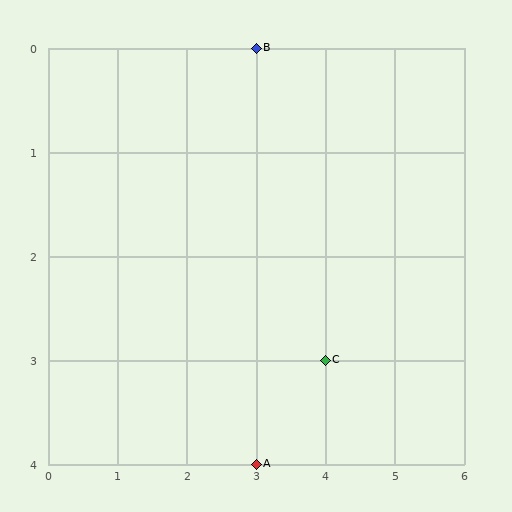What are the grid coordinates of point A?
Point A is at grid coordinates (3, 4).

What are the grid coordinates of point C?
Point C is at grid coordinates (4, 3).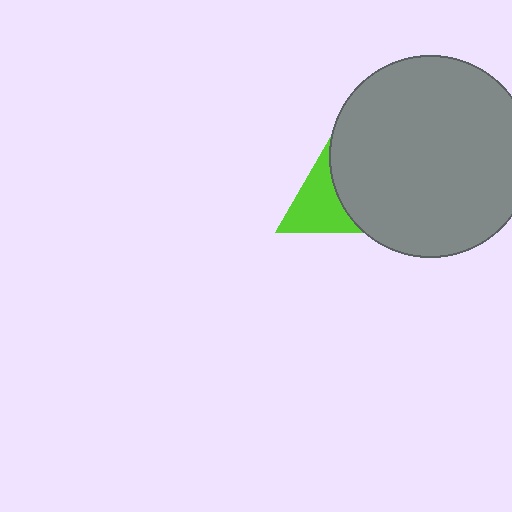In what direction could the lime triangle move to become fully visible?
The lime triangle could move left. That would shift it out from behind the gray circle entirely.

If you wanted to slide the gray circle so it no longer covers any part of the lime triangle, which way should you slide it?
Slide it right — that is the most direct way to separate the two shapes.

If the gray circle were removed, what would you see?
You would see the complete lime triangle.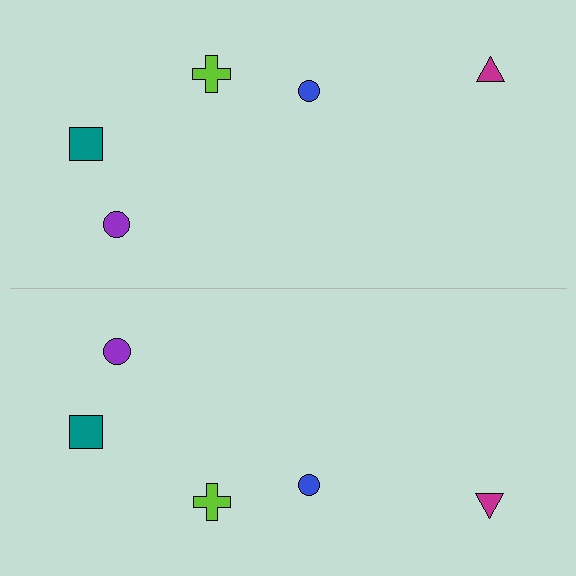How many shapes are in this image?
There are 10 shapes in this image.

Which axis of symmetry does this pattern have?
The pattern has a horizontal axis of symmetry running through the center of the image.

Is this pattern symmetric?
Yes, this pattern has bilateral (reflection) symmetry.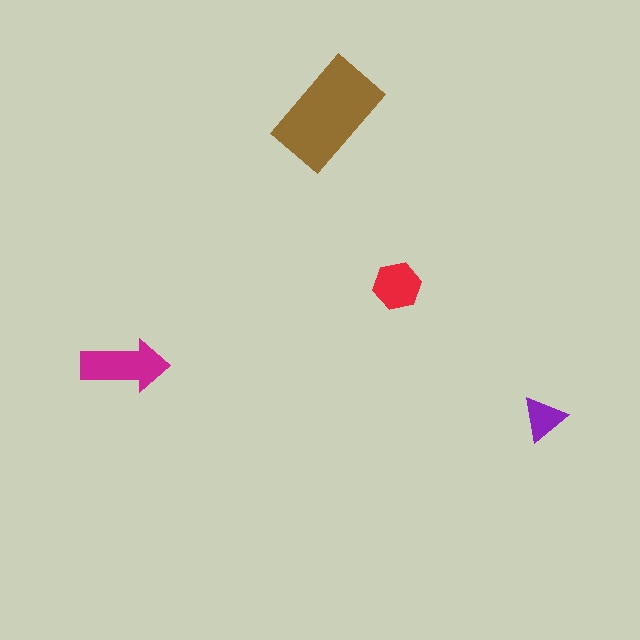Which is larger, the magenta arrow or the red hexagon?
The magenta arrow.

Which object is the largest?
The brown rectangle.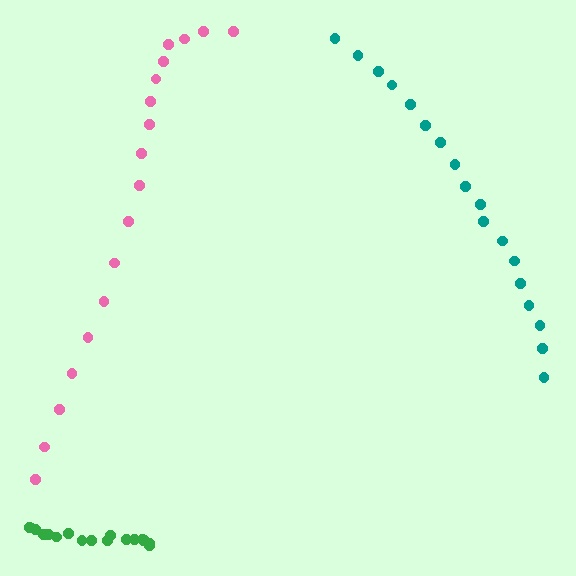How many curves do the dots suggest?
There are 3 distinct paths.